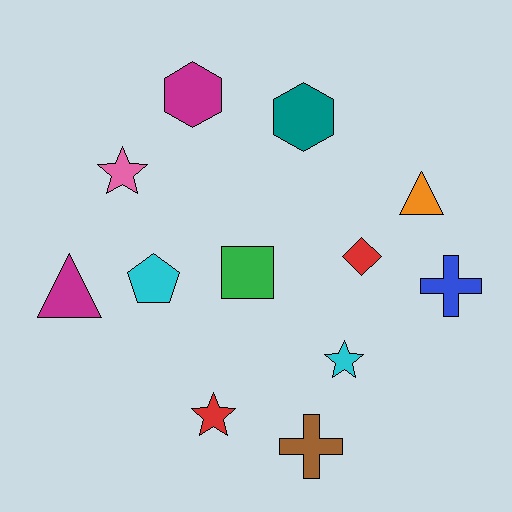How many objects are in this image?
There are 12 objects.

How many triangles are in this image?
There are 2 triangles.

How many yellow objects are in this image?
There are no yellow objects.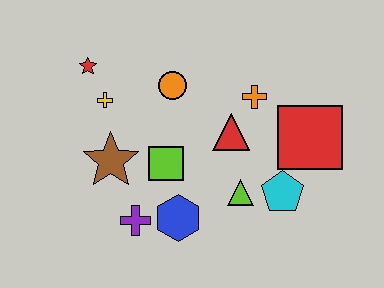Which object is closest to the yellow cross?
The red star is closest to the yellow cross.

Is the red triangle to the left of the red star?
No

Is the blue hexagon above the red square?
No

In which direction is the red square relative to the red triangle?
The red square is to the right of the red triangle.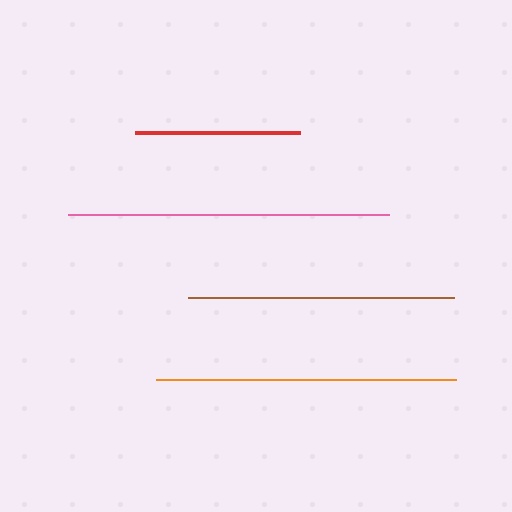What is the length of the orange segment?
The orange segment is approximately 300 pixels long.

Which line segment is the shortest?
The red line is the shortest at approximately 164 pixels.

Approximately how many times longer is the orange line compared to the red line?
The orange line is approximately 1.8 times the length of the red line.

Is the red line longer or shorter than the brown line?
The brown line is longer than the red line.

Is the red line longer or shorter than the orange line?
The orange line is longer than the red line.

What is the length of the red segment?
The red segment is approximately 164 pixels long.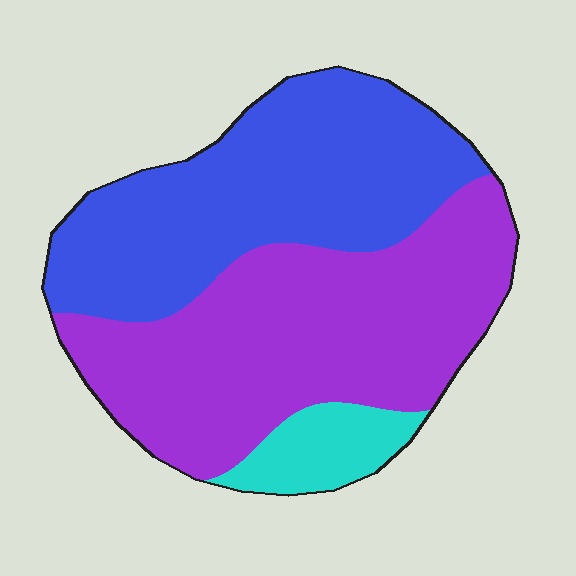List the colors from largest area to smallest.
From largest to smallest: purple, blue, cyan.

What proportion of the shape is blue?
Blue takes up about two fifths (2/5) of the shape.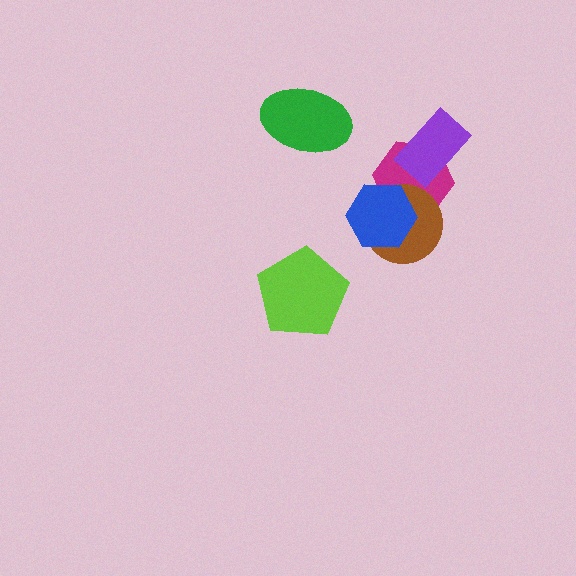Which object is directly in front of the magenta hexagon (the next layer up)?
The purple rectangle is directly in front of the magenta hexagon.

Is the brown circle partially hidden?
Yes, it is partially covered by another shape.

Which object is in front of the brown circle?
The blue hexagon is in front of the brown circle.